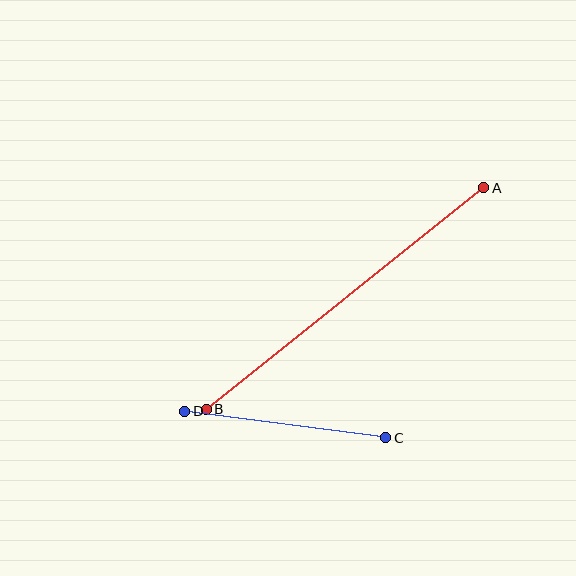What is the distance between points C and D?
The distance is approximately 203 pixels.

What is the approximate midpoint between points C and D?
The midpoint is at approximately (285, 425) pixels.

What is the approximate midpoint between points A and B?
The midpoint is at approximately (345, 299) pixels.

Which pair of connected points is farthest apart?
Points A and B are farthest apart.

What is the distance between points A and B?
The distance is approximately 355 pixels.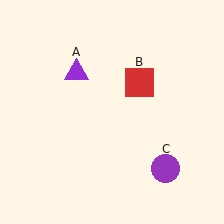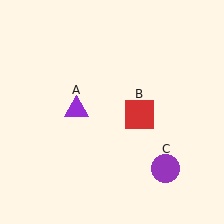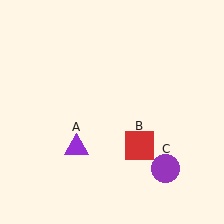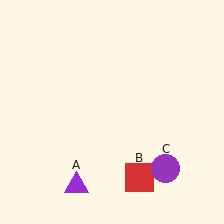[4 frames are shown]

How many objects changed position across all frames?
2 objects changed position: purple triangle (object A), red square (object B).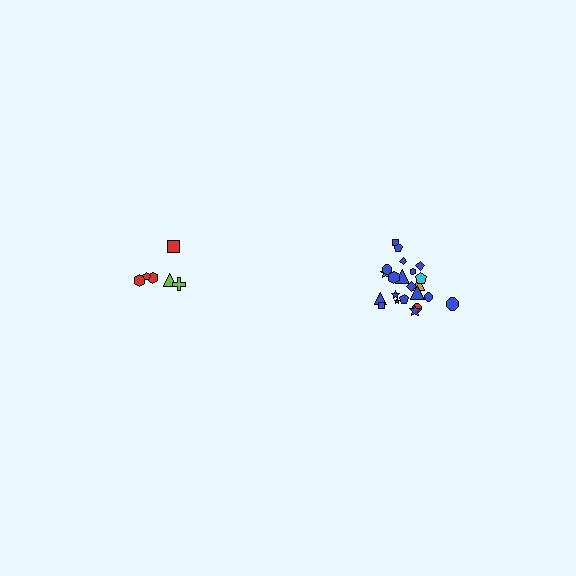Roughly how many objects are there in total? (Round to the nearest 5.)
Roughly 30 objects in total.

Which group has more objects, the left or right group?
The right group.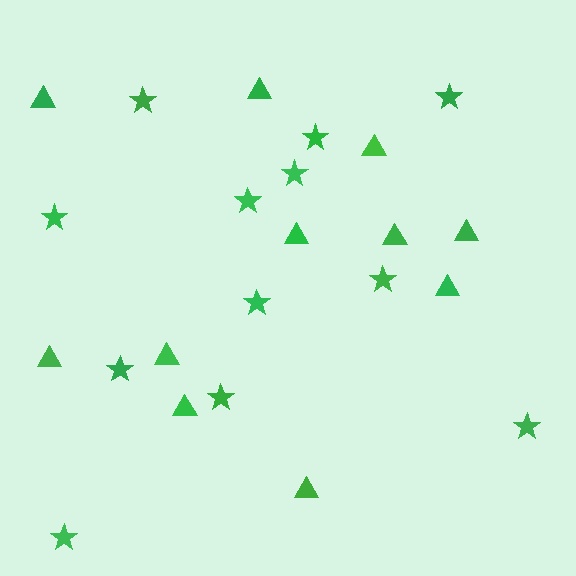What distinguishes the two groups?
There are 2 groups: one group of stars (12) and one group of triangles (11).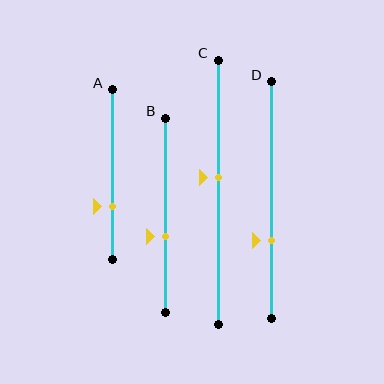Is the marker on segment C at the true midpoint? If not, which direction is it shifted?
No, the marker on segment C is shifted upward by about 6% of the segment length.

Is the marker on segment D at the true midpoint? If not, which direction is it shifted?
No, the marker on segment D is shifted downward by about 17% of the segment length.